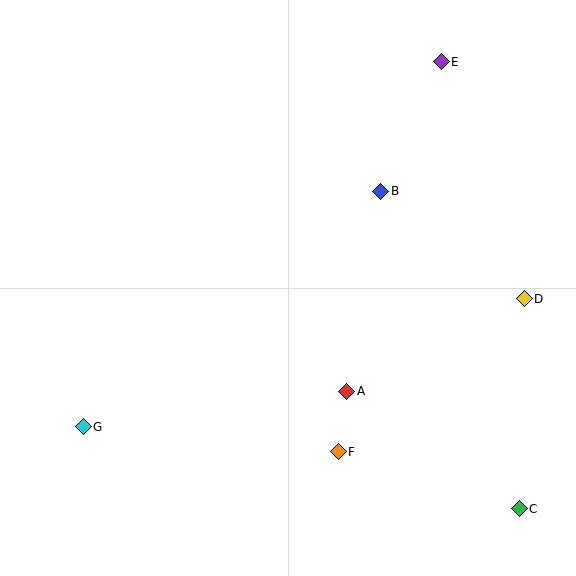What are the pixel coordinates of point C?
Point C is at (519, 509).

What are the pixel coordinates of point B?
Point B is at (381, 191).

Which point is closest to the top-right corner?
Point E is closest to the top-right corner.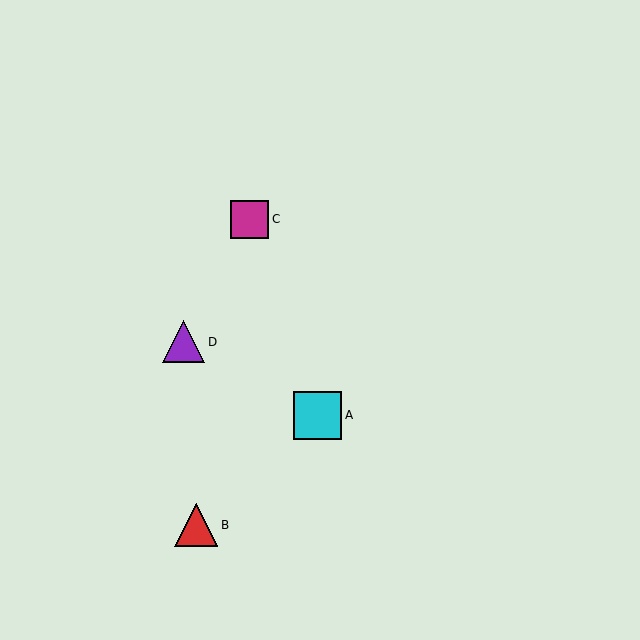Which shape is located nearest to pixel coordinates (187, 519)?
The red triangle (labeled B) at (196, 525) is nearest to that location.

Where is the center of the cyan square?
The center of the cyan square is at (318, 415).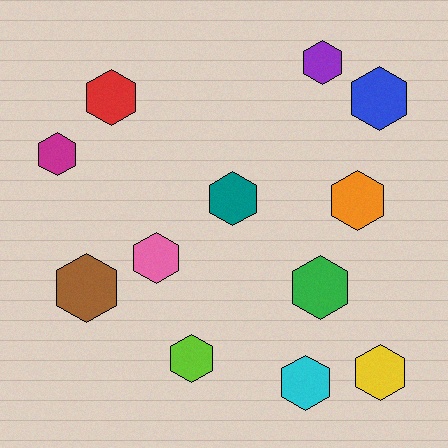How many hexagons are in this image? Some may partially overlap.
There are 12 hexagons.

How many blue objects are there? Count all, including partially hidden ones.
There is 1 blue object.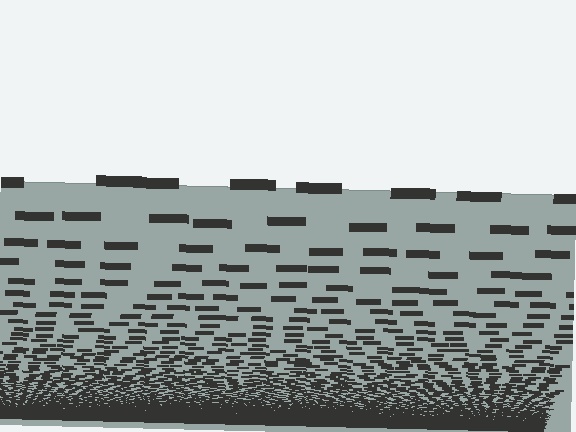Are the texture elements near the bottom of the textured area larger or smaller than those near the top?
Smaller. The gradient is inverted — elements near the bottom are smaller and denser.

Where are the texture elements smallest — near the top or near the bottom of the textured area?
Near the bottom.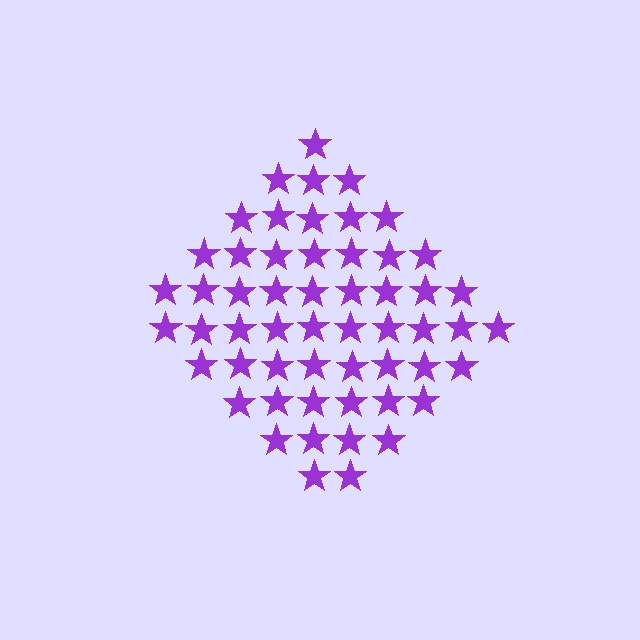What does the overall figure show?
The overall figure shows a diamond.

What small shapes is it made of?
It is made of small stars.